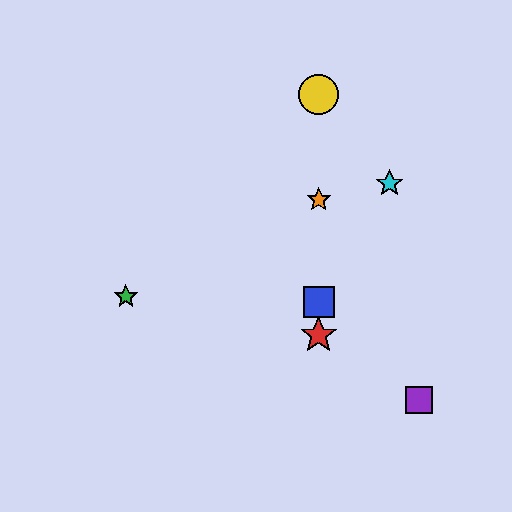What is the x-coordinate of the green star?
The green star is at x≈126.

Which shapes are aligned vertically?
The red star, the blue square, the yellow circle, the orange star are aligned vertically.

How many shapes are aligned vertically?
4 shapes (the red star, the blue square, the yellow circle, the orange star) are aligned vertically.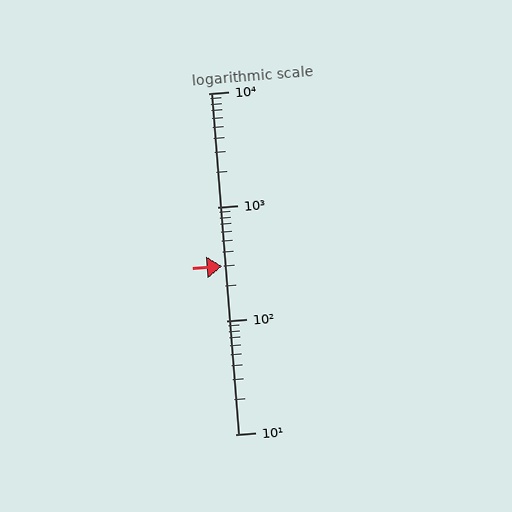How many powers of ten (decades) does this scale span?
The scale spans 3 decades, from 10 to 10000.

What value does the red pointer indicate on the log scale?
The pointer indicates approximately 300.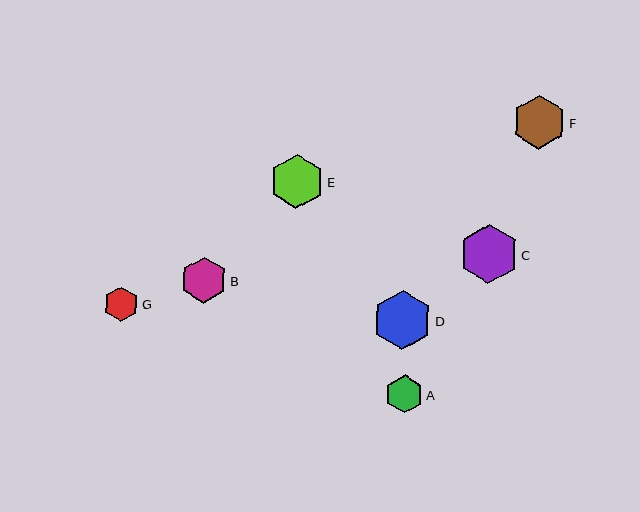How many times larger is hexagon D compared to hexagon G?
Hexagon D is approximately 1.7 times the size of hexagon G.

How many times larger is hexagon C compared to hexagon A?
Hexagon C is approximately 1.6 times the size of hexagon A.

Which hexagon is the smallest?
Hexagon G is the smallest with a size of approximately 35 pixels.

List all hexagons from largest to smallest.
From largest to smallest: D, C, E, F, B, A, G.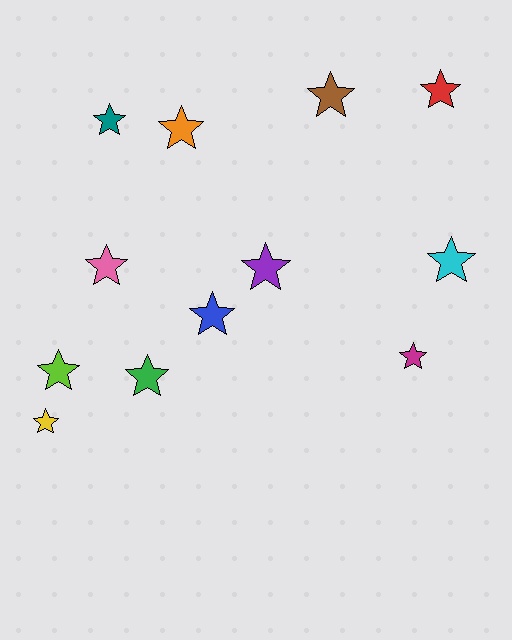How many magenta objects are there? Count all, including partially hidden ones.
There is 1 magenta object.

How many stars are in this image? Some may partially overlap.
There are 12 stars.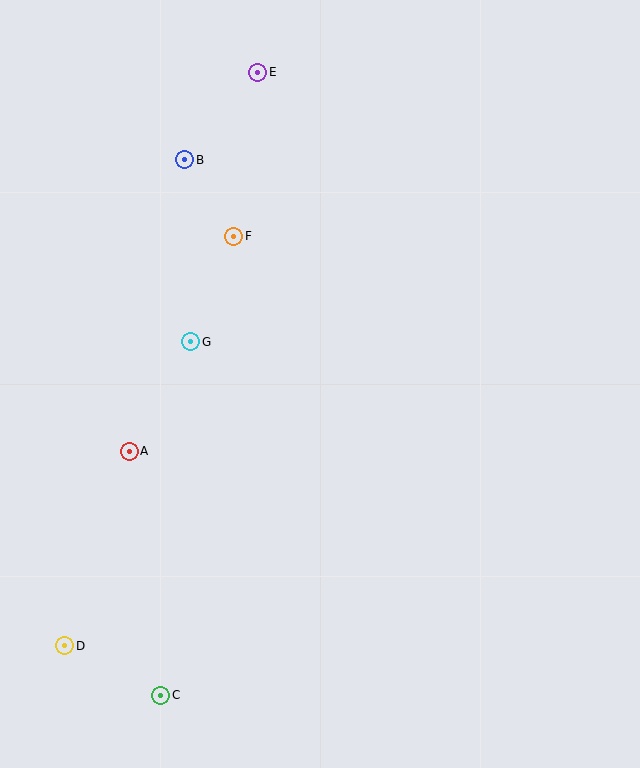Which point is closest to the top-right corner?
Point E is closest to the top-right corner.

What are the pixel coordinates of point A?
Point A is at (129, 451).